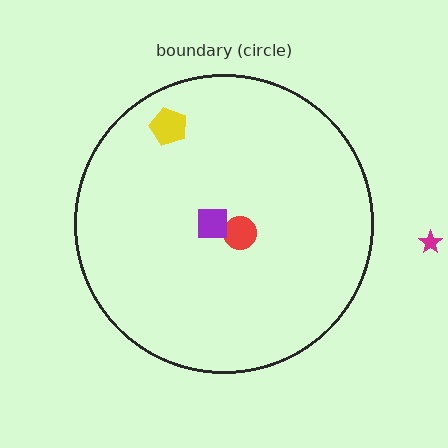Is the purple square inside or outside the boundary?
Inside.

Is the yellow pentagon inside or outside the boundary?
Inside.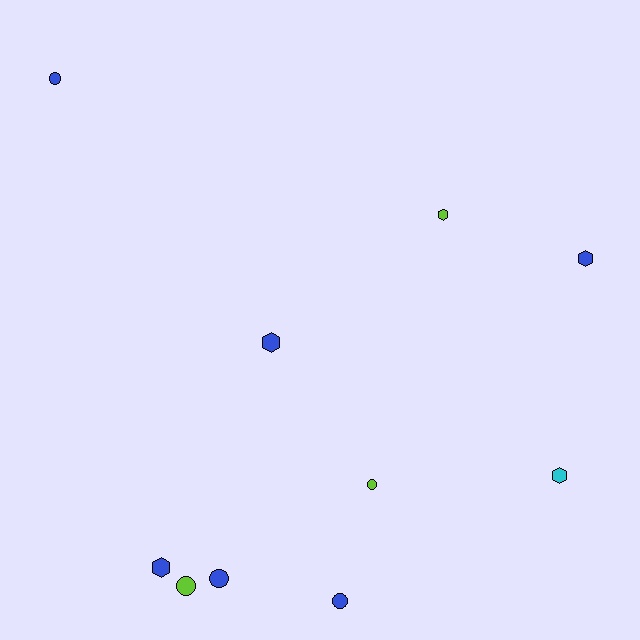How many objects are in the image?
There are 10 objects.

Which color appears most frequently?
Blue, with 6 objects.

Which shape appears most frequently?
Circle, with 5 objects.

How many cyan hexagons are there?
There is 1 cyan hexagon.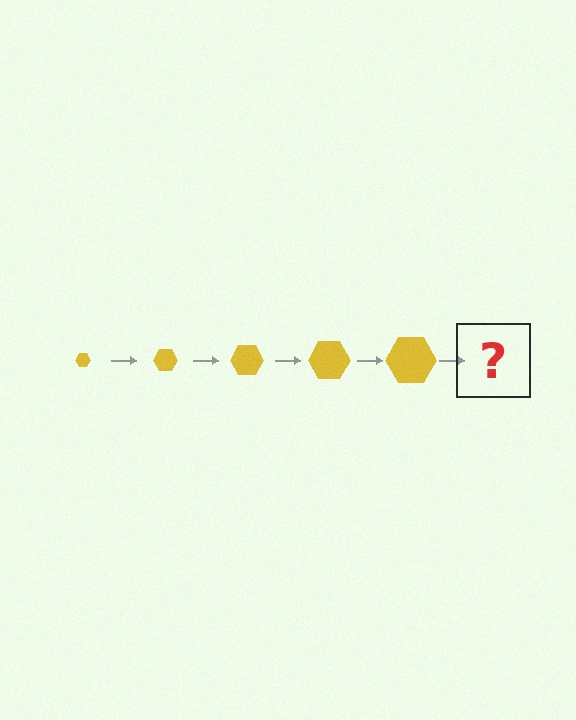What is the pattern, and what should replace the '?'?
The pattern is that the hexagon gets progressively larger each step. The '?' should be a yellow hexagon, larger than the previous one.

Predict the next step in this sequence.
The next step is a yellow hexagon, larger than the previous one.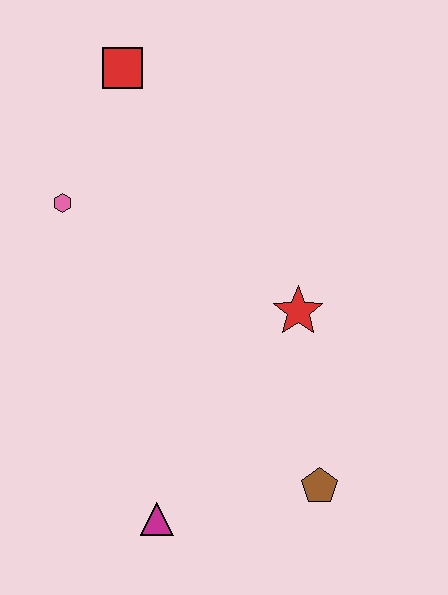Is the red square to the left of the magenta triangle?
Yes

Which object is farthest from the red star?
The red square is farthest from the red star.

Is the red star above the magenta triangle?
Yes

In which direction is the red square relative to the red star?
The red square is above the red star.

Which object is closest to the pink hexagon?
The red square is closest to the pink hexagon.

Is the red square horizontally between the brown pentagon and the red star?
No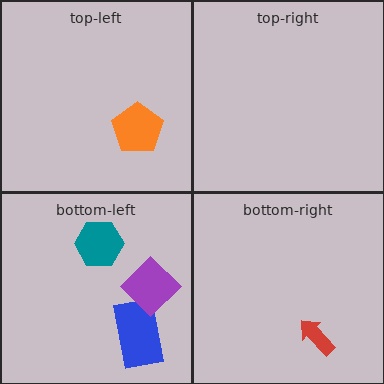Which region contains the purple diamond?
The bottom-left region.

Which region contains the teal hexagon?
The bottom-left region.